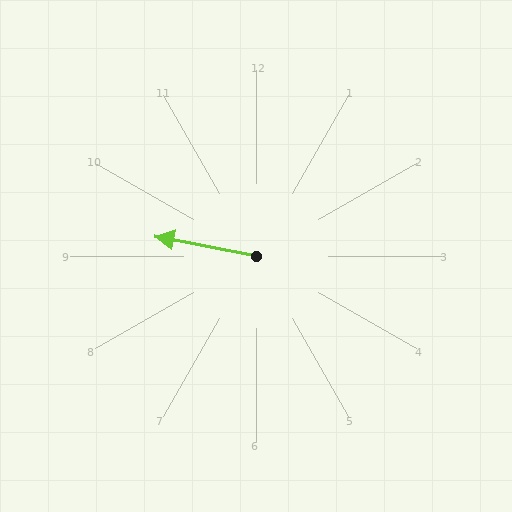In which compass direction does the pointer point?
West.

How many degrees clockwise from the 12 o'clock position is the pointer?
Approximately 281 degrees.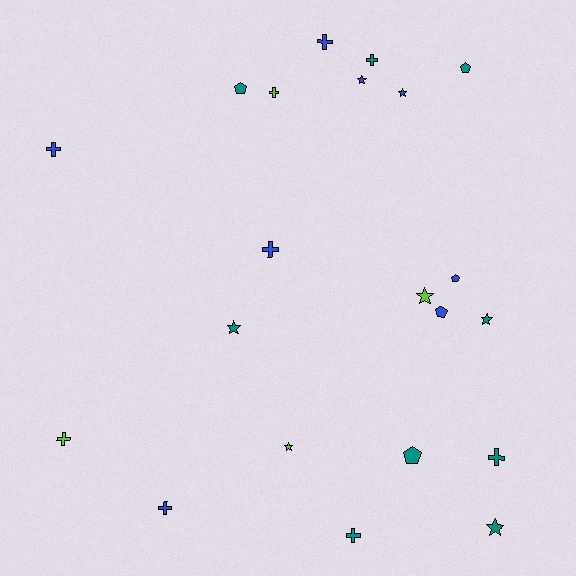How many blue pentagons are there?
There are 2 blue pentagons.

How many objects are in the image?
There are 21 objects.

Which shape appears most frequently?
Cross, with 9 objects.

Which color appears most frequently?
Teal, with 9 objects.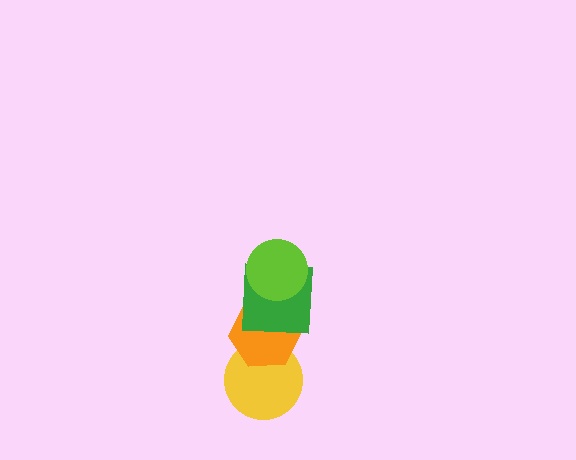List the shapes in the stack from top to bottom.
From top to bottom: the lime circle, the green square, the orange hexagon, the yellow circle.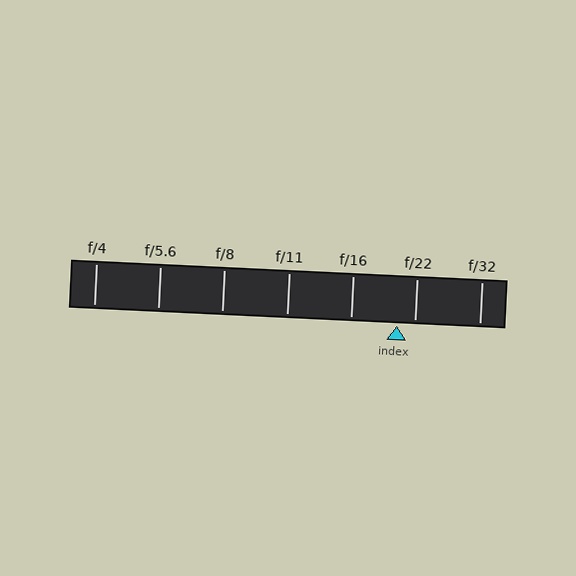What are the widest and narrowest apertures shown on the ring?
The widest aperture shown is f/4 and the narrowest is f/32.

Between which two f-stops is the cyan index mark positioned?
The index mark is between f/16 and f/22.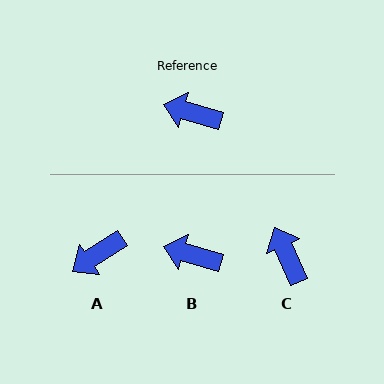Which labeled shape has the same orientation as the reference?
B.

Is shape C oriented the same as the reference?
No, it is off by about 50 degrees.